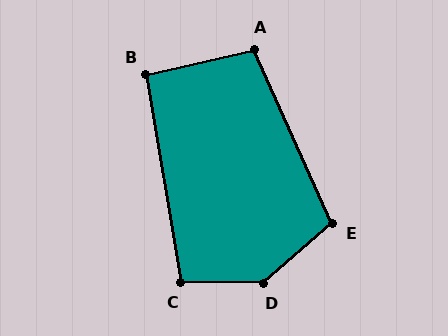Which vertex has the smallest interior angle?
B, at approximately 93 degrees.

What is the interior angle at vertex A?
Approximately 101 degrees (obtuse).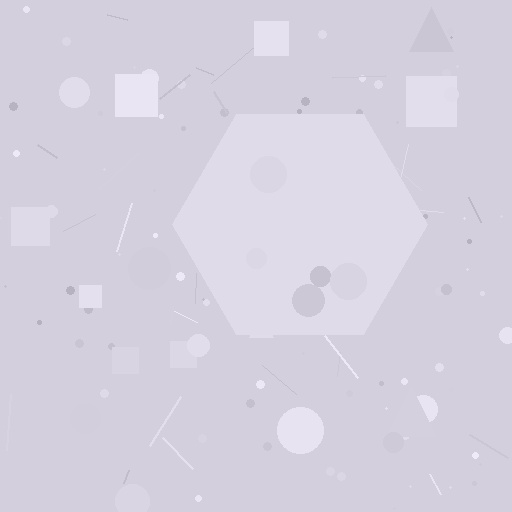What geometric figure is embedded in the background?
A hexagon is embedded in the background.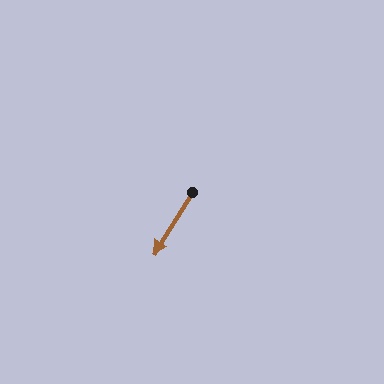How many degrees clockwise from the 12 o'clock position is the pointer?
Approximately 212 degrees.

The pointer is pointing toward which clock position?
Roughly 7 o'clock.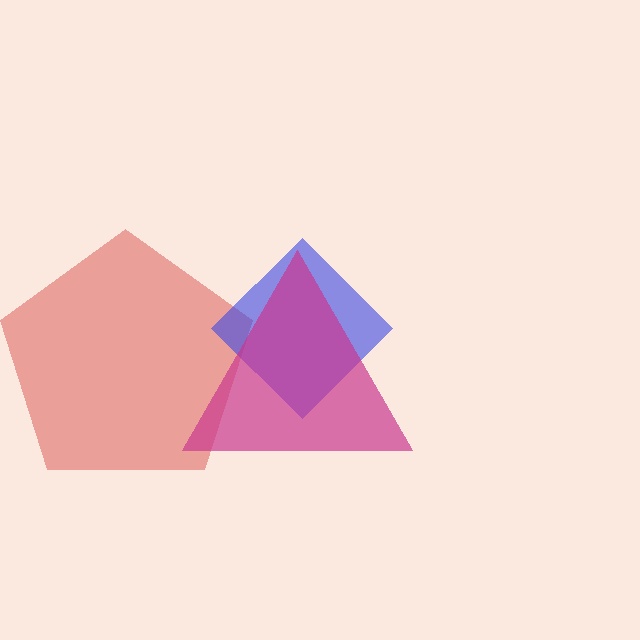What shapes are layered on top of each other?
The layered shapes are: a red pentagon, a blue diamond, a magenta triangle.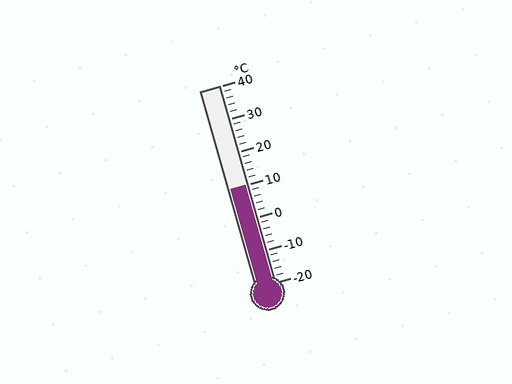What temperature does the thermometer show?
The thermometer shows approximately 10°C.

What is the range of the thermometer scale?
The thermometer scale ranges from -20°C to 40°C.